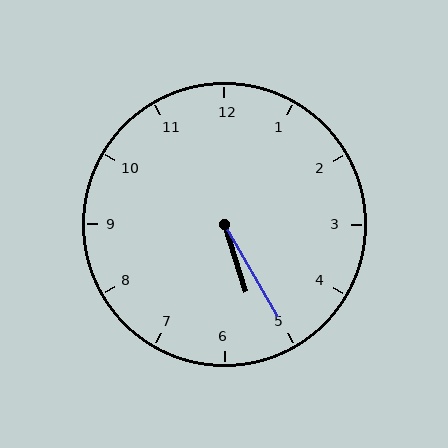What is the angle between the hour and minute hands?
Approximately 12 degrees.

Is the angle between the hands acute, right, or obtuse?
It is acute.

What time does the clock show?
5:25.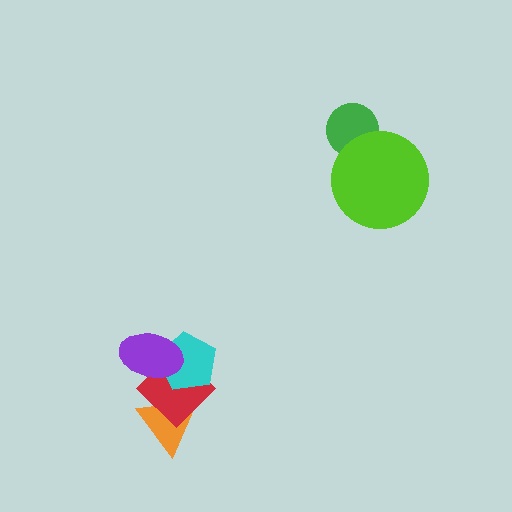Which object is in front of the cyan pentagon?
The purple ellipse is in front of the cyan pentagon.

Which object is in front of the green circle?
The lime circle is in front of the green circle.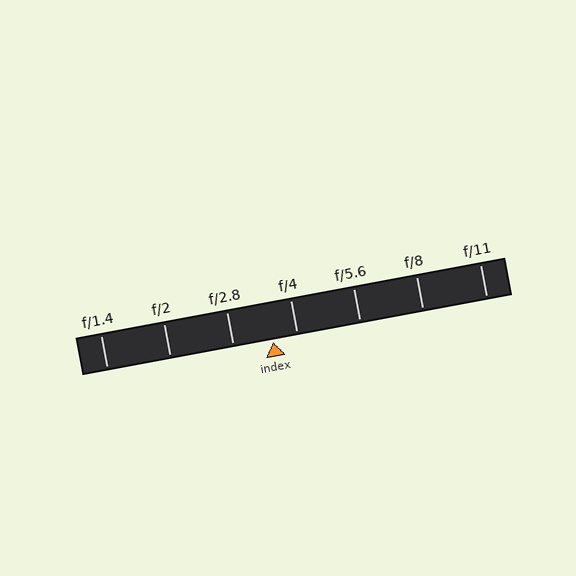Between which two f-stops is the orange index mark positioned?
The index mark is between f/2.8 and f/4.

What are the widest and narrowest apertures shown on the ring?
The widest aperture shown is f/1.4 and the narrowest is f/11.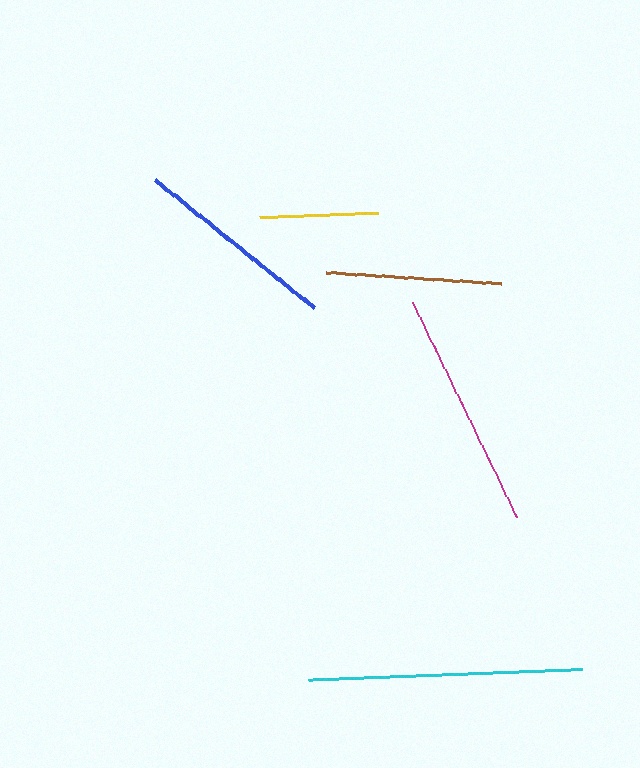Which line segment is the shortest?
The yellow line is the shortest at approximately 119 pixels.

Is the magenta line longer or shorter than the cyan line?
The cyan line is longer than the magenta line.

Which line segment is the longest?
The cyan line is the longest at approximately 273 pixels.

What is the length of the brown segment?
The brown segment is approximately 176 pixels long.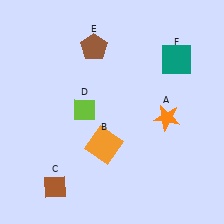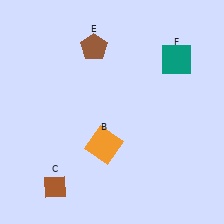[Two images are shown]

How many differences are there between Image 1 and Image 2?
There are 2 differences between the two images.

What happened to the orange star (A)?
The orange star (A) was removed in Image 2. It was in the bottom-right area of Image 1.